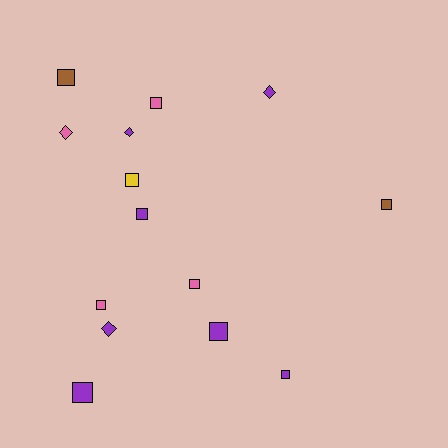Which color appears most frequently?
Purple, with 7 objects.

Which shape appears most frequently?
Square, with 10 objects.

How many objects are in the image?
There are 14 objects.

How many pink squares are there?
There are 3 pink squares.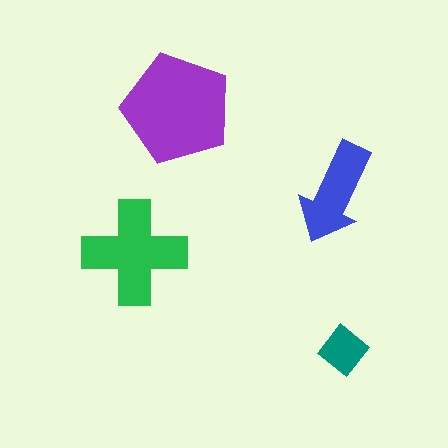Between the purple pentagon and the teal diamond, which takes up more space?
The purple pentagon.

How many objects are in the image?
There are 4 objects in the image.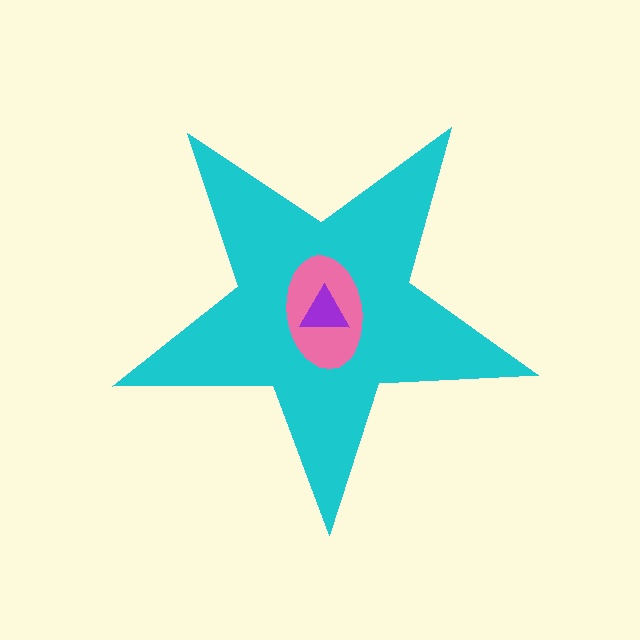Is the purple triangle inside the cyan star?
Yes.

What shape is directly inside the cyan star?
The pink ellipse.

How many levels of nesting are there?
3.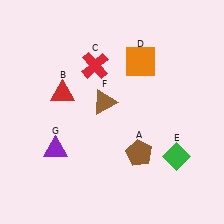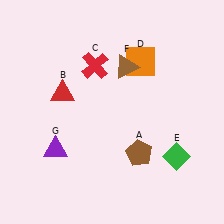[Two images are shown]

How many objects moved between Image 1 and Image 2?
1 object moved between the two images.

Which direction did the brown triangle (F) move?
The brown triangle (F) moved up.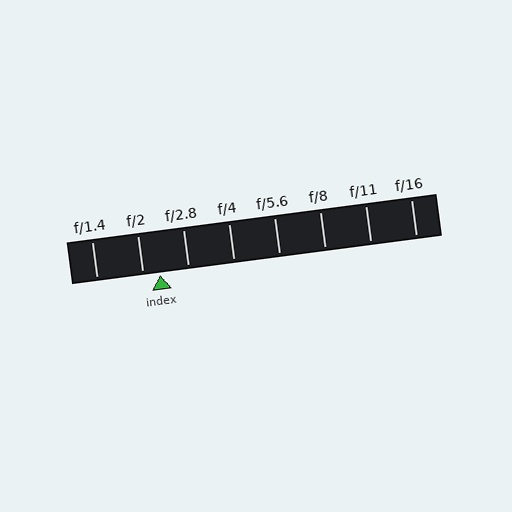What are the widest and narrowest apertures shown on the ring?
The widest aperture shown is f/1.4 and the narrowest is f/16.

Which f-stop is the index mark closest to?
The index mark is closest to f/2.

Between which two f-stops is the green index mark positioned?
The index mark is between f/2 and f/2.8.